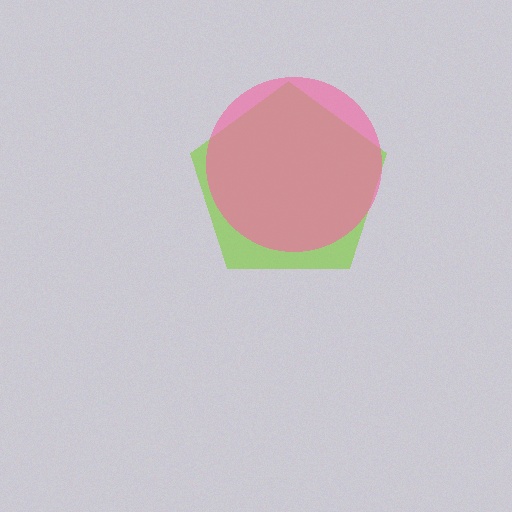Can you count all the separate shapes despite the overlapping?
Yes, there are 2 separate shapes.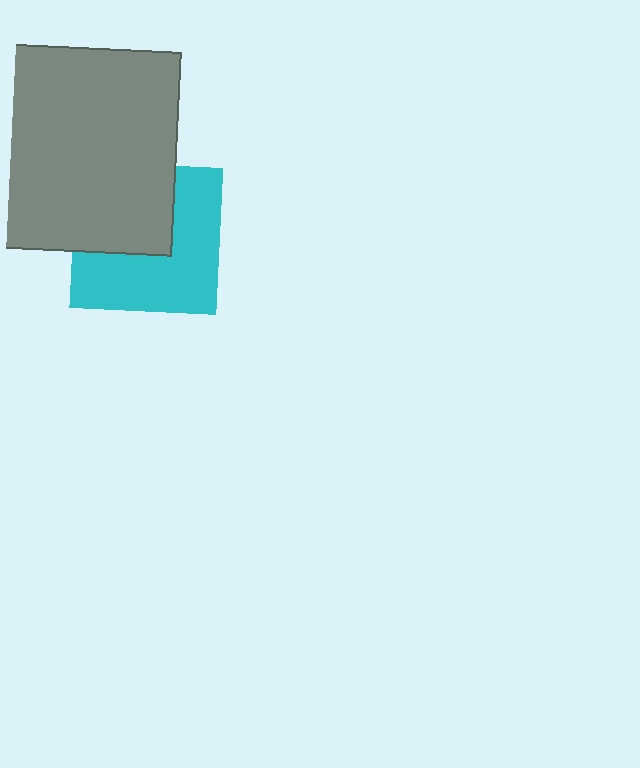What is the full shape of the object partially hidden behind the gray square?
The partially hidden object is a cyan square.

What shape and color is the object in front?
The object in front is a gray square.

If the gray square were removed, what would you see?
You would see the complete cyan square.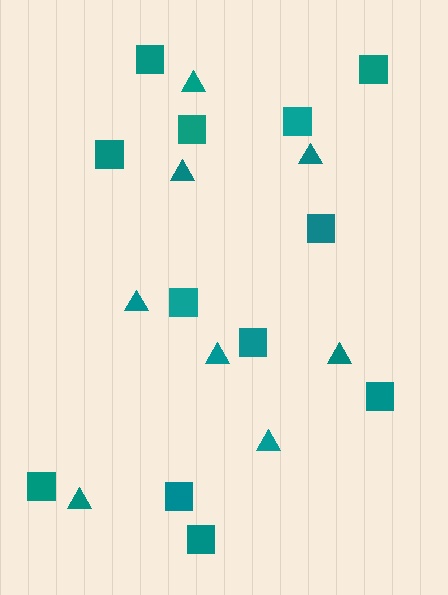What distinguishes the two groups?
There are 2 groups: one group of triangles (8) and one group of squares (12).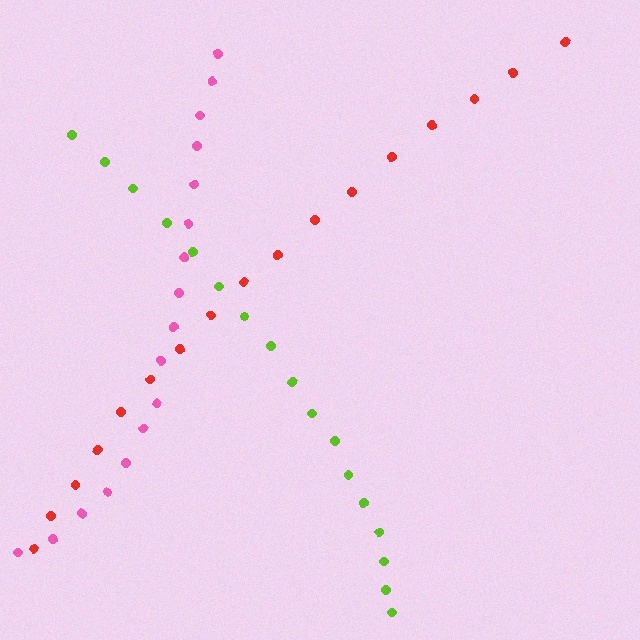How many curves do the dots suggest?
There are 3 distinct paths.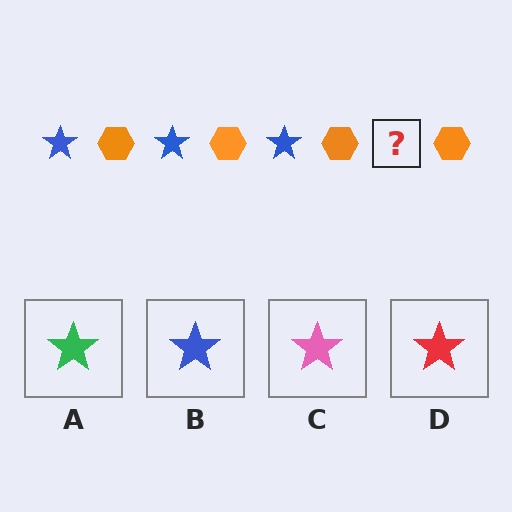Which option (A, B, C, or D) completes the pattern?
B.